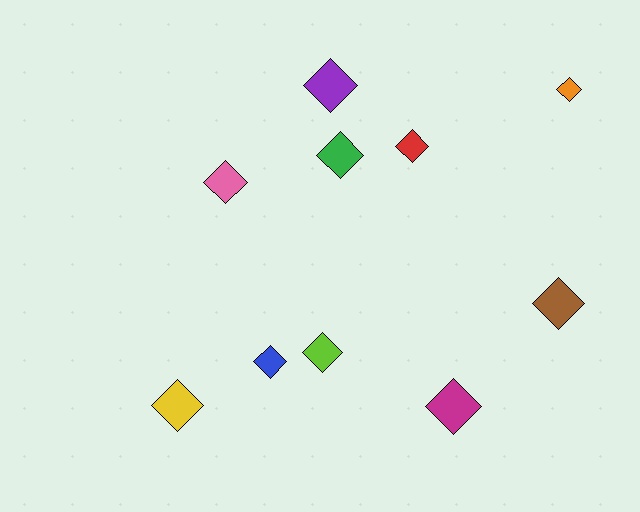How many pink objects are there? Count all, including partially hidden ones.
There is 1 pink object.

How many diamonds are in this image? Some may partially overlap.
There are 10 diamonds.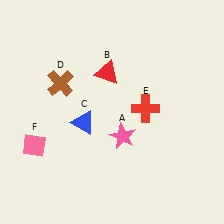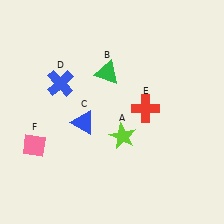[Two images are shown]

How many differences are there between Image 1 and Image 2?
There are 3 differences between the two images.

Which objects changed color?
A changed from pink to lime. B changed from red to green. D changed from brown to blue.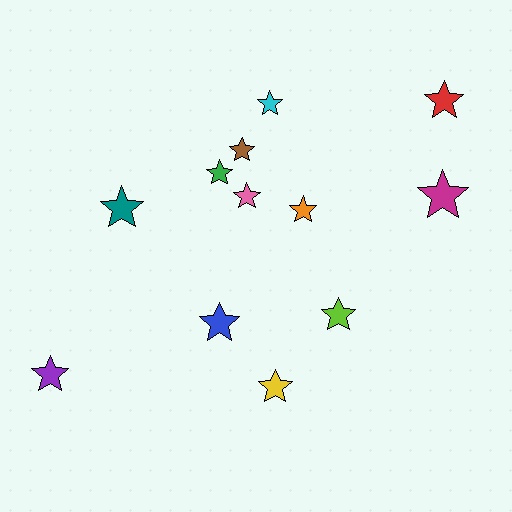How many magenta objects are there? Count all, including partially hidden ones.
There is 1 magenta object.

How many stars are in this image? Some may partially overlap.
There are 12 stars.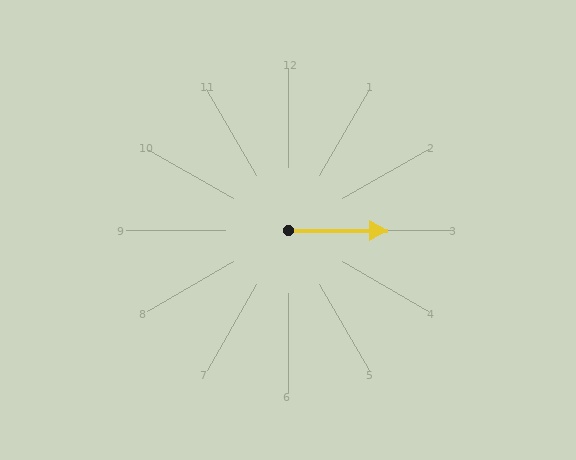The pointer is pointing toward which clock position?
Roughly 3 o'clock.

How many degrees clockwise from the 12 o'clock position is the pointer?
Approximately 90 degrees.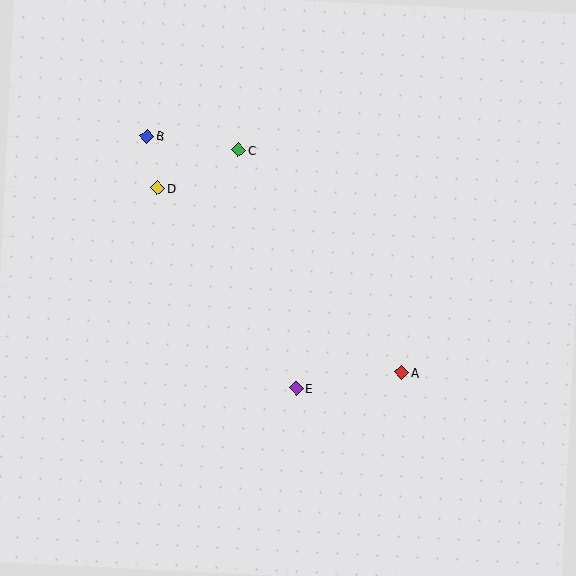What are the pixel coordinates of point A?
Point A is at (402, 373).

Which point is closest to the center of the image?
Point E at (296, 388) is closest to the center.